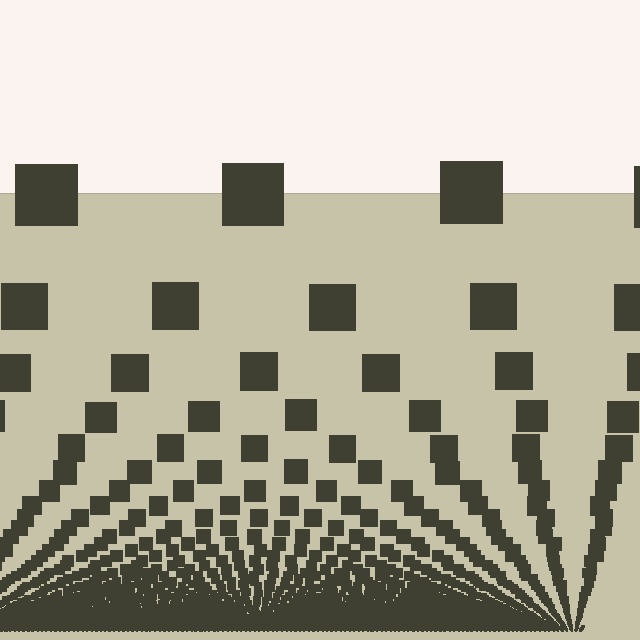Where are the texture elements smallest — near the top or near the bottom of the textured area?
Near the bottom.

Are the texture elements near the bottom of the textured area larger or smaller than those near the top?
Smaller. The gradient is inverted — elements near the bottom are smaller and denser.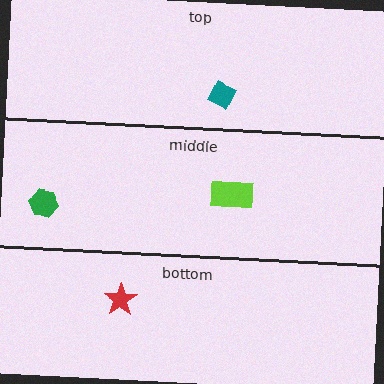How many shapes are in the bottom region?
1.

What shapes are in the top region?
The teal diamond.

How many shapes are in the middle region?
2.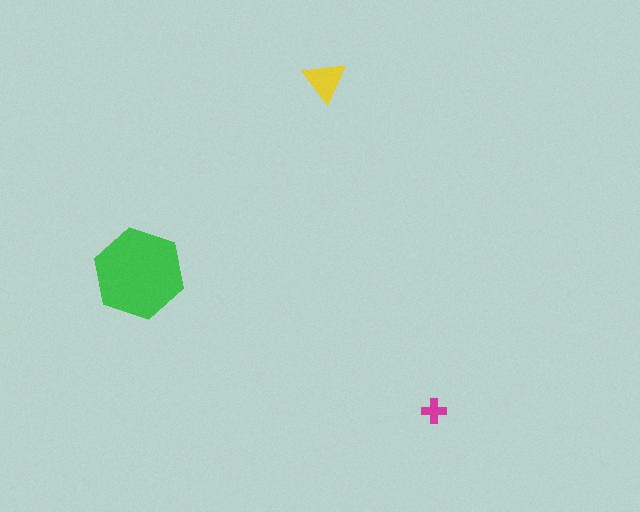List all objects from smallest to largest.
The magenta cross, the yellow triangle, the green hexagon.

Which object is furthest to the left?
The green hexagon is leftmost.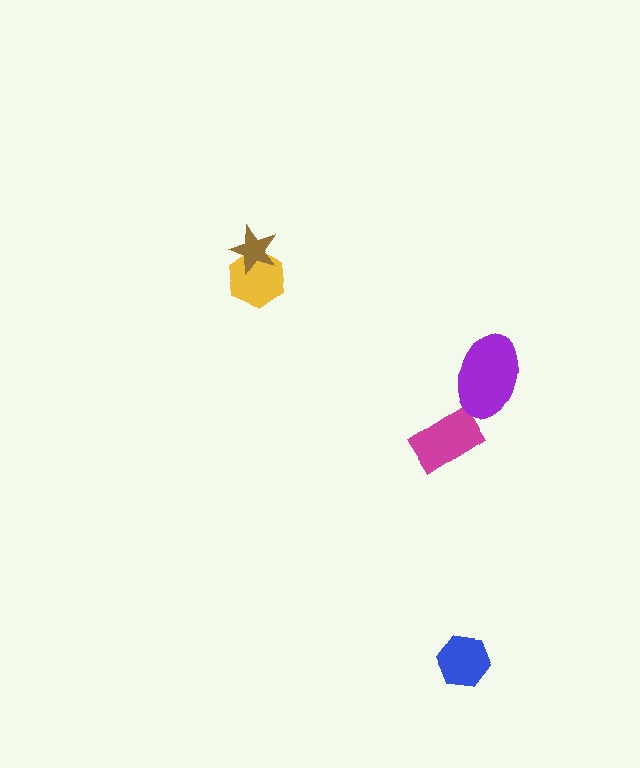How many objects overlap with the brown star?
1 object overlaps with the brown star.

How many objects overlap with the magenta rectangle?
0 objects overlap with the magenta rectangle.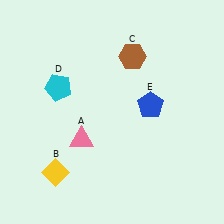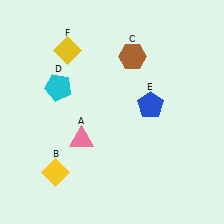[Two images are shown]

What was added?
A yellow diamond (F) was added in Image 2.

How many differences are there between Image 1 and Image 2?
There is 1 difference between the two images.